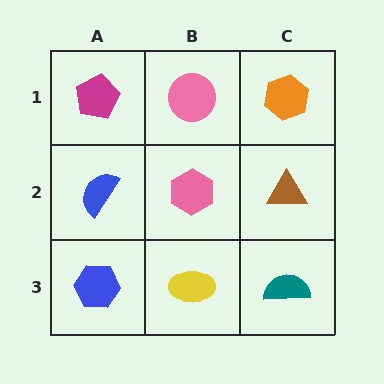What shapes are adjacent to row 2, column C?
An orange hexagon (row 1, column C), a teal semicircle (row 3, column C), a pink hexagon (row 2, column B).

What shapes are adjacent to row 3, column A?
A blue semicircle (row 2, column A), a yellow ellipse (row 3, column B).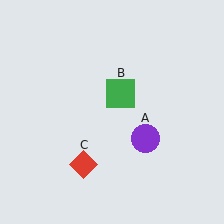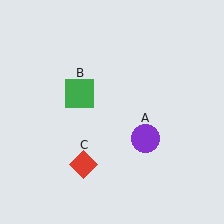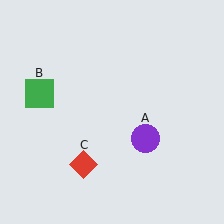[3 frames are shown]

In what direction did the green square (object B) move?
The green square (object B) moved left.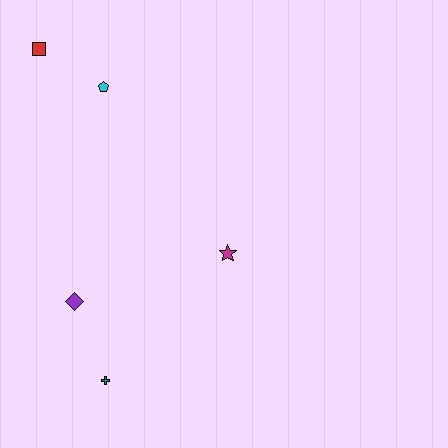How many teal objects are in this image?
There is 1 teal object.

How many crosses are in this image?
There is 1 cross.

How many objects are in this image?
There are 5 objects.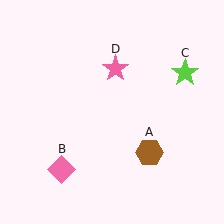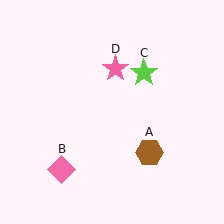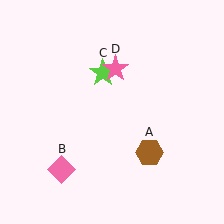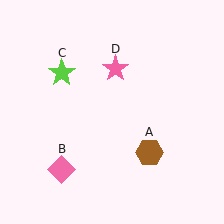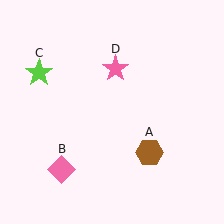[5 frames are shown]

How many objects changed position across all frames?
1 object changed position: lime star (object C).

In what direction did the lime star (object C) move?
The lime star (object C) moved left.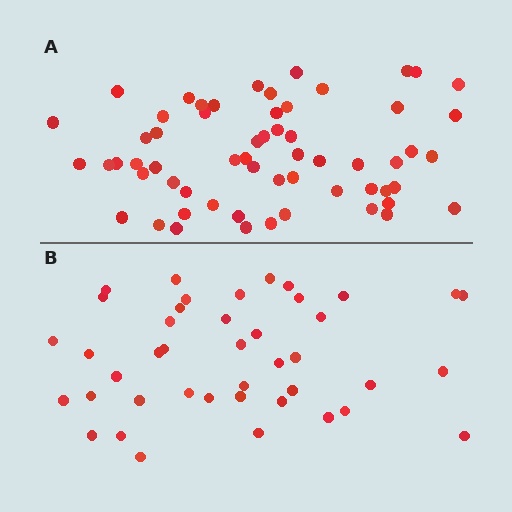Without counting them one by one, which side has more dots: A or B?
Region A (the top region) has more dots.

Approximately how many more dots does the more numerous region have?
Region A has approximately 20 more dots than region B.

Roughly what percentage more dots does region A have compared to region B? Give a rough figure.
About 45% more.